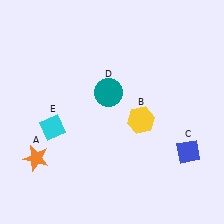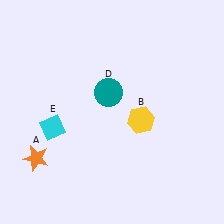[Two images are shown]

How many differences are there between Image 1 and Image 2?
There is 1 difference between the two images.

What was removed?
The blue diamond (C) was removed in Image 2.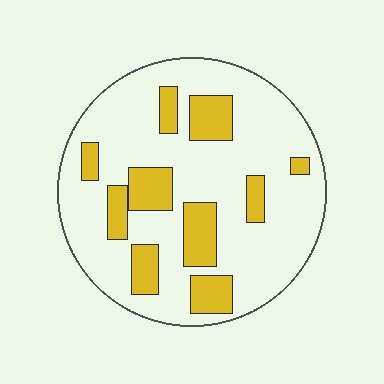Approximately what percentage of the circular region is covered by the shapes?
Approximately 25%.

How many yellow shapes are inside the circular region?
10.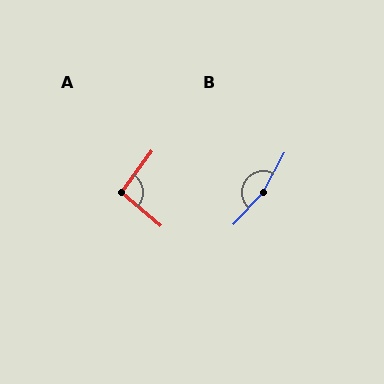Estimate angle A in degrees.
Approximately 94 degrees.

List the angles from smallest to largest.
A (94°), B (165°).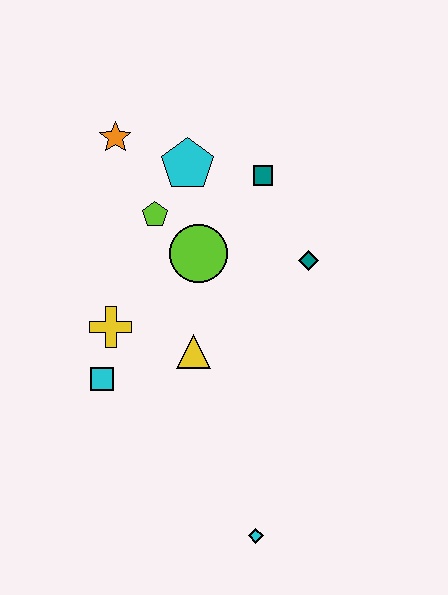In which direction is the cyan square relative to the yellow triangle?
The cyan square is to the left of the yellow triangle.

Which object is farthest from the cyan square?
The teal square is farthest from the cyan square.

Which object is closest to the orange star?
The cyan pentagon is closest to the orange star.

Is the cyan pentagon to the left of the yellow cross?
No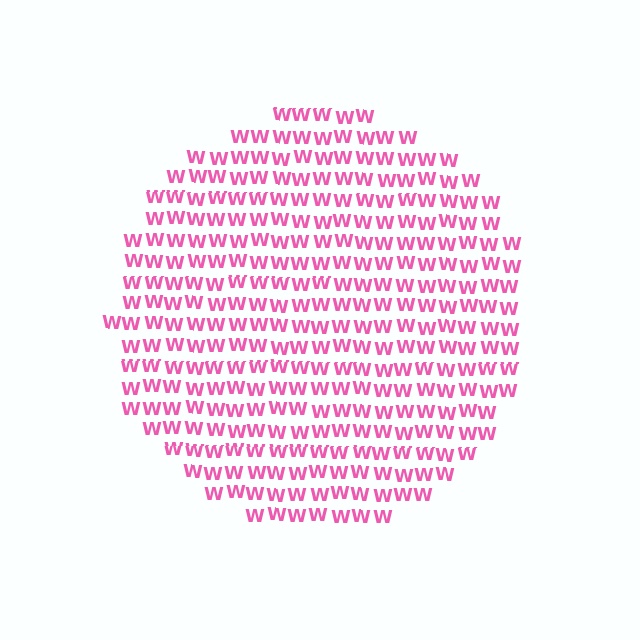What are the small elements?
The small elements are letter W's.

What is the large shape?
The large shape is a circle.